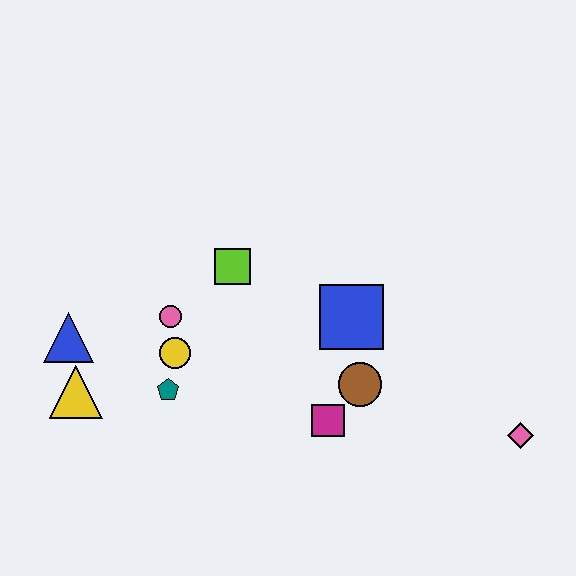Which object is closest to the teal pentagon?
The yellow circle is closest to the teal pentagon.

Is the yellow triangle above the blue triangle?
No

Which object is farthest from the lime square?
The pink diamond is farthest from the lime square.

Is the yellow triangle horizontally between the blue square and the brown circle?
No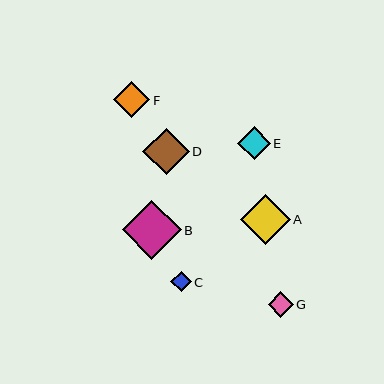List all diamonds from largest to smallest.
From largest to smallest: B, A, D, F, E, G, C.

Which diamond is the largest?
Diamond B is the largest with a size of approximately 59 pixels.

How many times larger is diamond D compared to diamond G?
Diamond D is approximately 1.9 times the size of diamond G.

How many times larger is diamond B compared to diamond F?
Diamond B is approximately 1.6 times the size of diamond F.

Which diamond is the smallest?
Diamond C is the smallest with a size of approximately 21 pixels.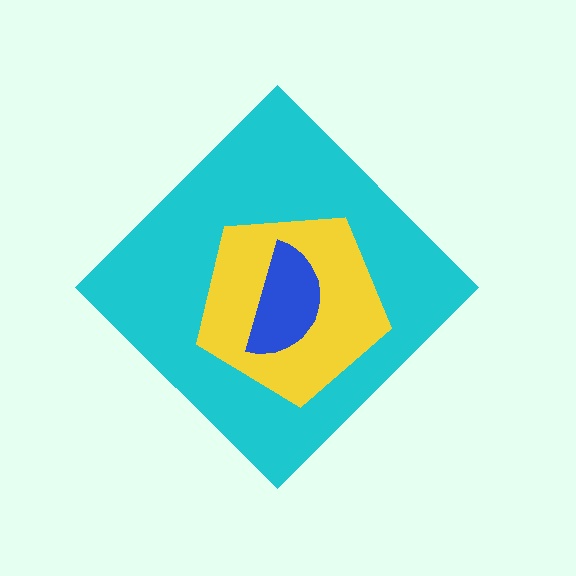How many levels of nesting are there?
3.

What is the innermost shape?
The blue semicircle.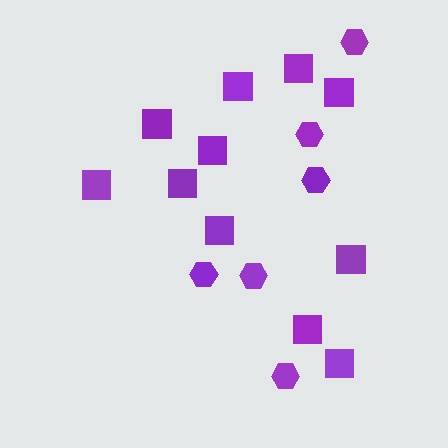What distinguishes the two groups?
There are 2 groups: one group of hexagons (6) and one group of squares (11).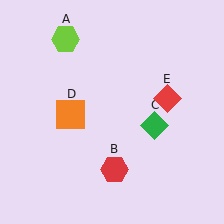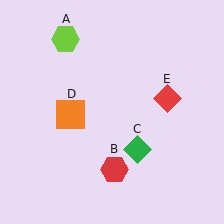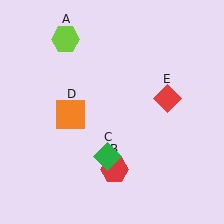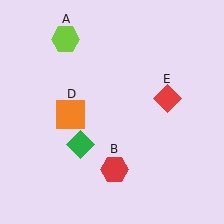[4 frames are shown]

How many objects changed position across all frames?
1 object changed position: green diamond (object C).